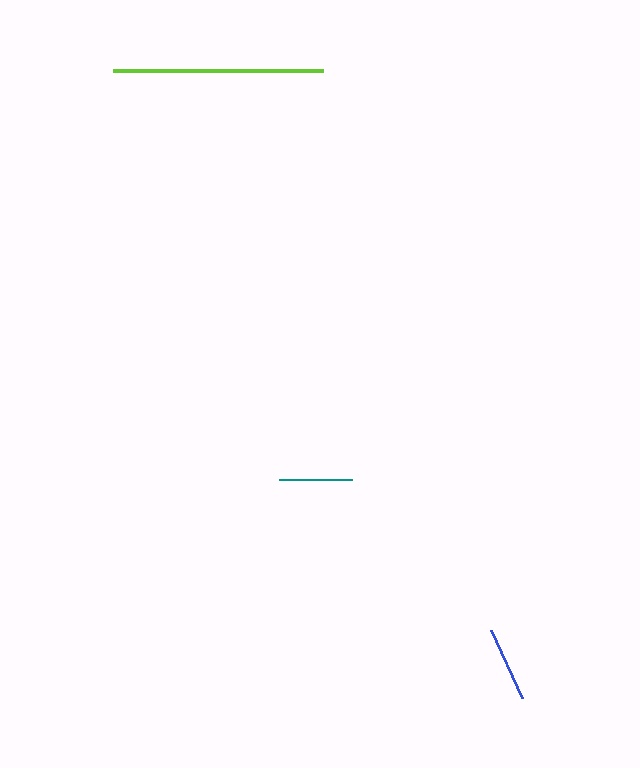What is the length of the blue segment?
The blue segment is approximately 75 pixels long.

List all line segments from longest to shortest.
From longest to shortest: lime, blue, teal.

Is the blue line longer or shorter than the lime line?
The lime line is longer than the blue line.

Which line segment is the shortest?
The teal line is the shortest at approximately 73 pixels.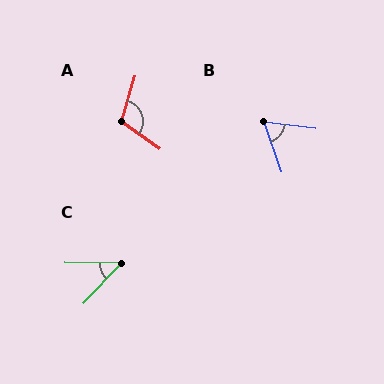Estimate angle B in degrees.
Approximately 65 degrees.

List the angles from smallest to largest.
C (46°), B (65°), A (108°).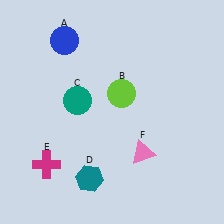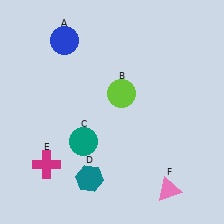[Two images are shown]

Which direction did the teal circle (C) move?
The teal circle (C) moved down.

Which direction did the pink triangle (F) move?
The pink triangle (F) moved down.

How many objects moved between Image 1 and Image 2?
2 objects moved between the two images.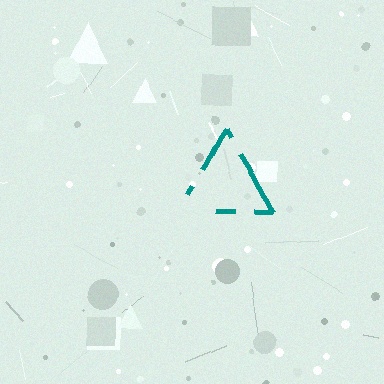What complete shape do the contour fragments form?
The contour fragments form a triangle.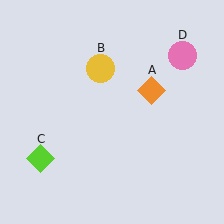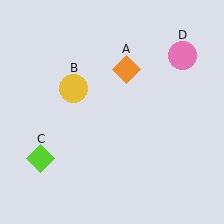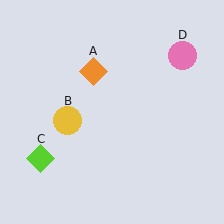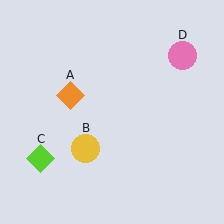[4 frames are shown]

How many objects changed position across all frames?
2 objects changed position: orange diamond (object A), yellow circle (object B).